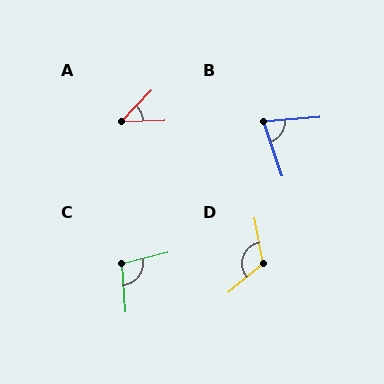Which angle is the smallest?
A, at approximately 44 degrees.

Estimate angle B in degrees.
Approximately 76 degrees.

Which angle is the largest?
D, at approximately 119 degrees.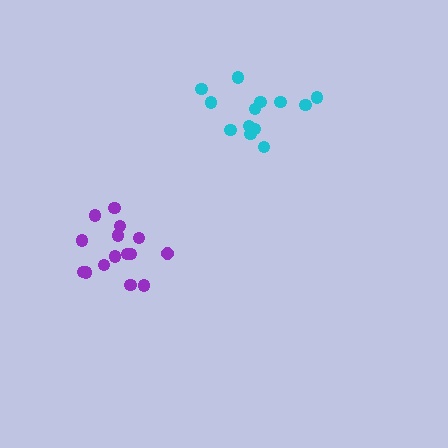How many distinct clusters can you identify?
There are 2 distinct clusters.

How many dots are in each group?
Group 1: 15 dots, Group 2: 13 dots (28 total).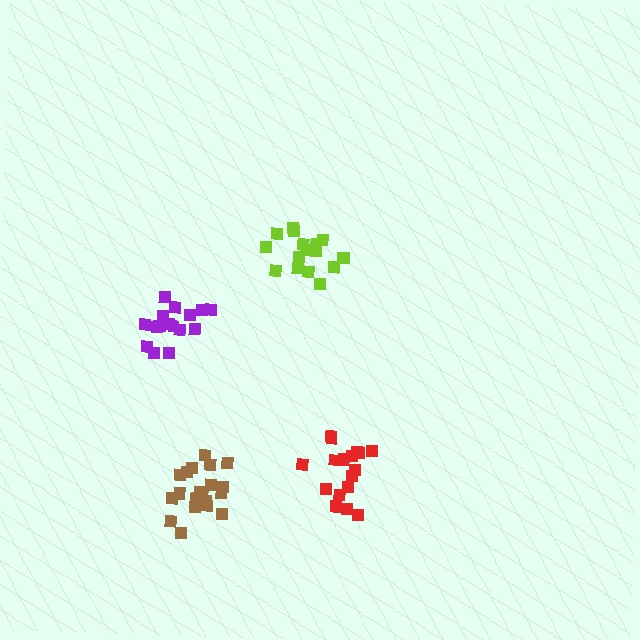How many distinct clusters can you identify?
There are 4 distinct clusters.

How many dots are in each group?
Group 1: 18 dots, Group 2: 17 dots, Group 3: 21 dots, Group 4: 17 dots (73 total).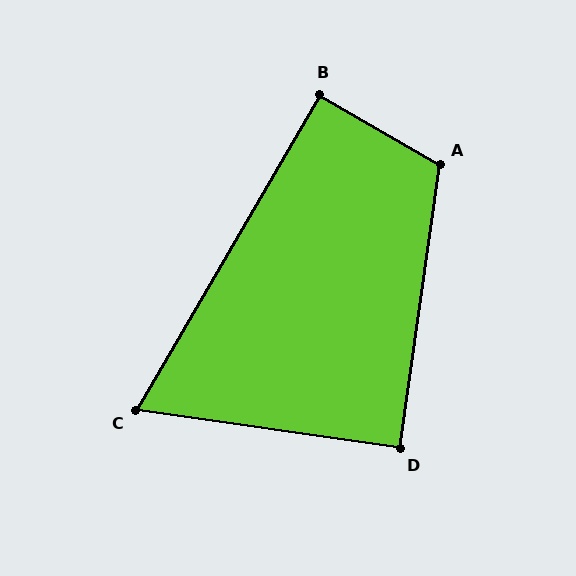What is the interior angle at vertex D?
Approximately 90 degrees (approximately right).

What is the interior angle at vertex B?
Approximately 90 degrees (approximately right).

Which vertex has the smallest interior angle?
C, at approximately 68 degrees.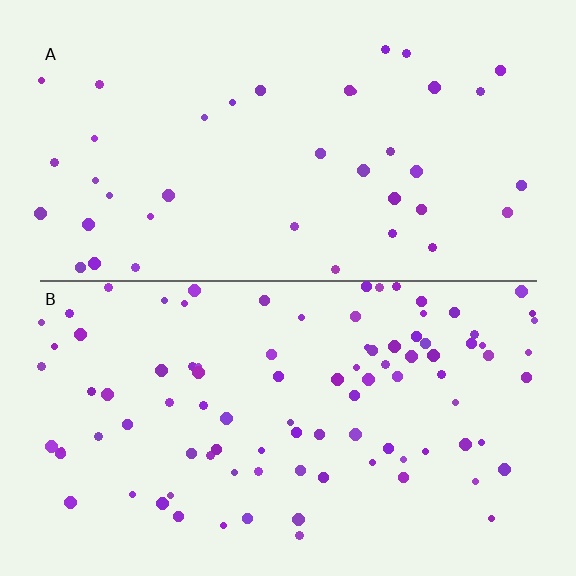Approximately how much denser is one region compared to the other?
Approximately 2.4× — region B over region A.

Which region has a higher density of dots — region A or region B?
B (the bottom).